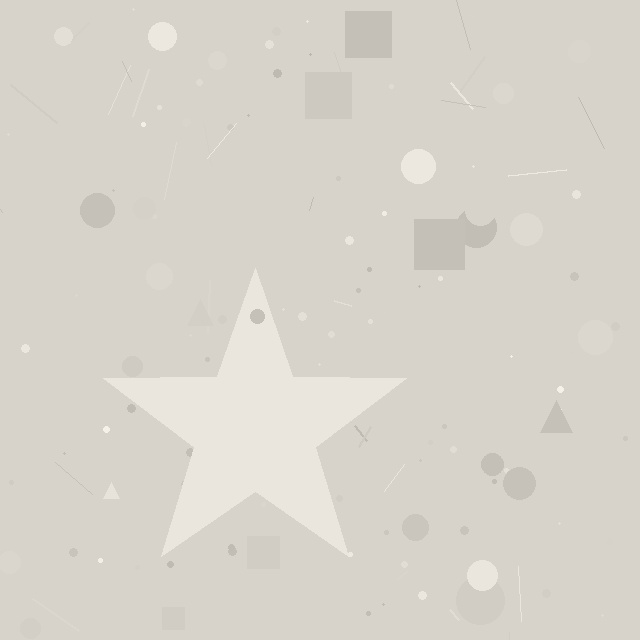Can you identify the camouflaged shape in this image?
The camouflaged shape is a star.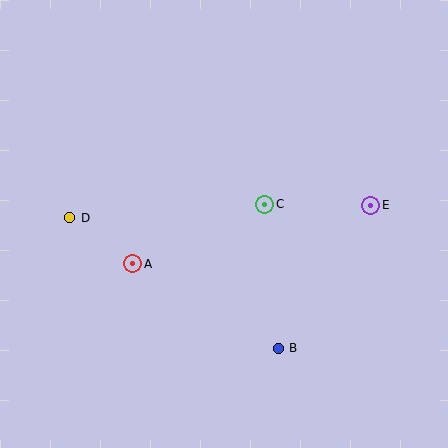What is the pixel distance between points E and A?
The distance between E and A is 245 pixels.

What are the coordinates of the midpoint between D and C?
The midpoint between D and C is at (167, 211).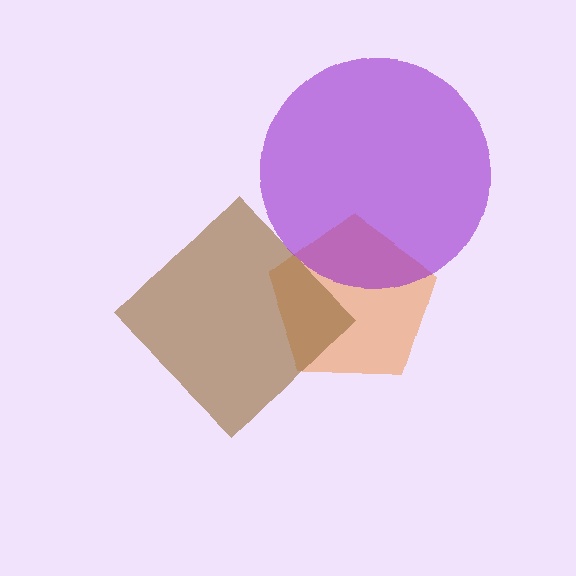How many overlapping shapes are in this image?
There are 3 overlapping shapes in the image.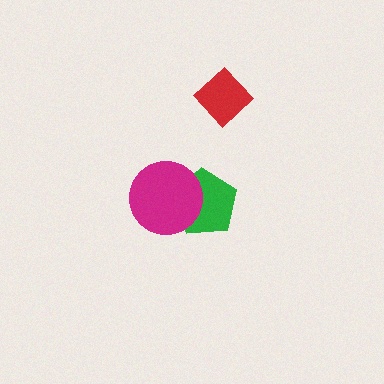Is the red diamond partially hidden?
No, no other shape covers it.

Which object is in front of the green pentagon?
The magenta circle is in front of the green pentagon.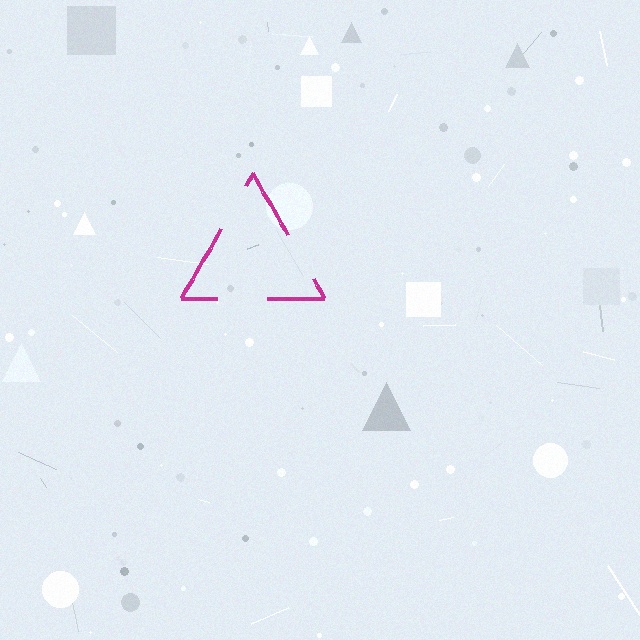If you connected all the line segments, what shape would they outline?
They would outline a triangle.